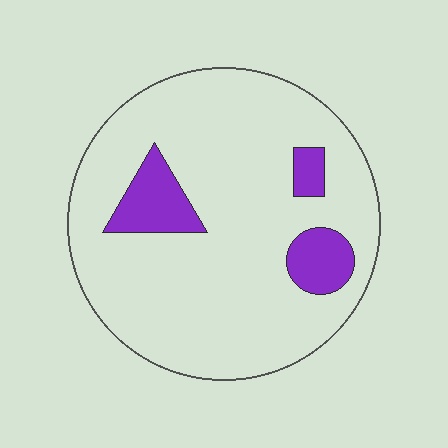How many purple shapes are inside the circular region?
3.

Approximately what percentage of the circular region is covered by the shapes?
Approximately 15%.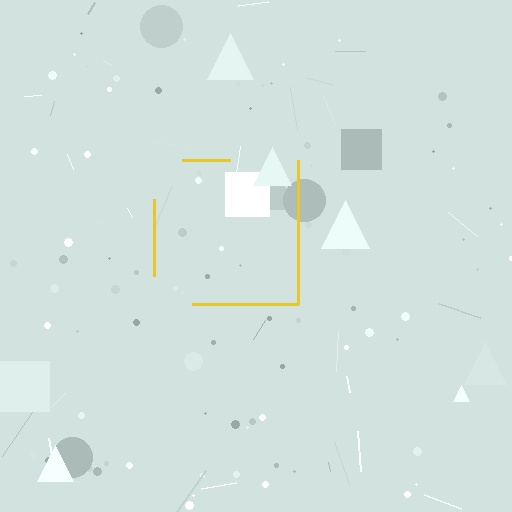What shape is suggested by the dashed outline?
The dashed outline suggests a square.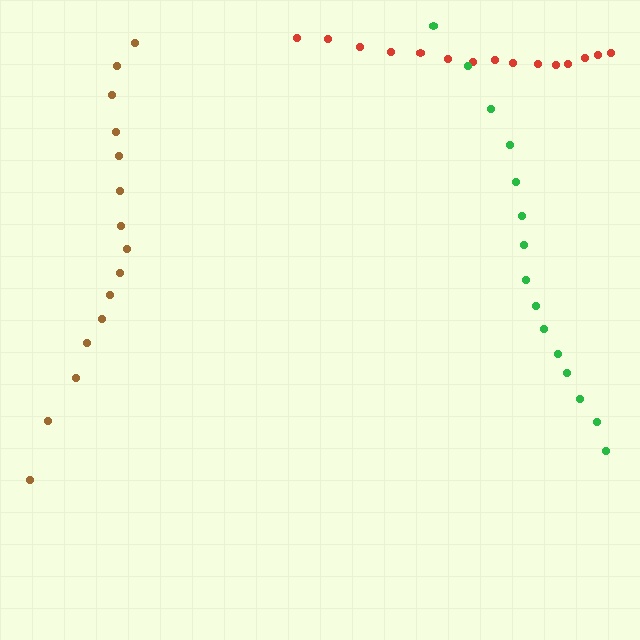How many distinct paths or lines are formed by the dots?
There are 3 distinct paths.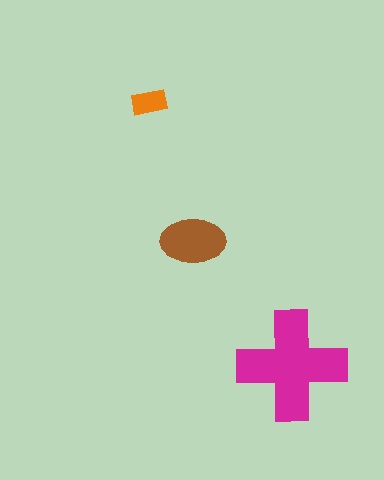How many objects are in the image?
There are 3 objects in the image.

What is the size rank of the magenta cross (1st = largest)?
1st.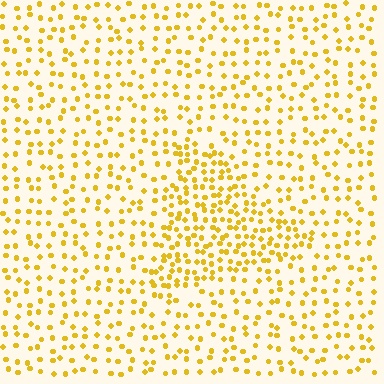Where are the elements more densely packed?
The elements are more densely packed inside the triangle boundary.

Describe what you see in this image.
The image contains small yellow elements arranged at two different densities. A triangle-shaped region is visible where the elements are more densely packed than the surrounding area.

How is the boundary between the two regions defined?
The boundary is defined by a change in element density (approximately 1.9x ratio). All elements are the same color, size, and shape.